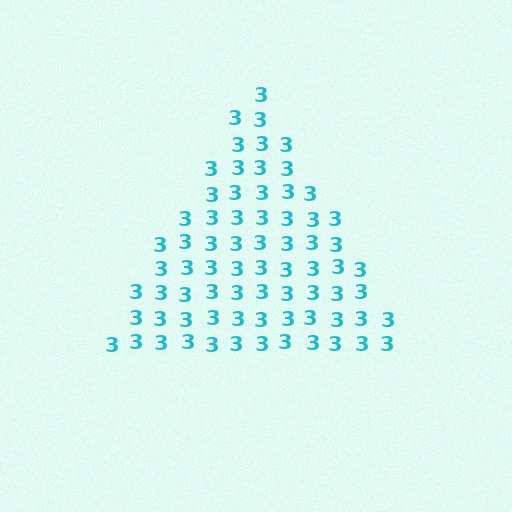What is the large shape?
The large shape is a triangle.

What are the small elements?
The small elements are digit 3's.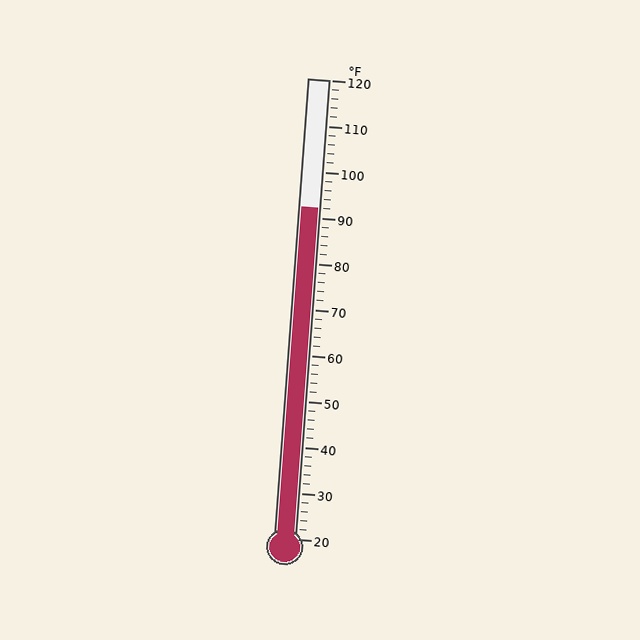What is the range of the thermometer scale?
The thermometer scale ranges from 20°F to 120°F.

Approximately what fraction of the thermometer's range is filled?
The thermometer is filled to approximately 70% of its range.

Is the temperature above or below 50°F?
The temperature is above 50°F.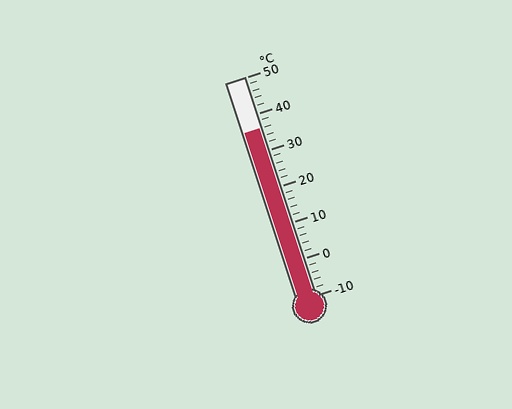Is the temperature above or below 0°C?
The temperature is above 0°C.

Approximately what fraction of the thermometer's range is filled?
The thermometer is filled to approximately 75% of its range.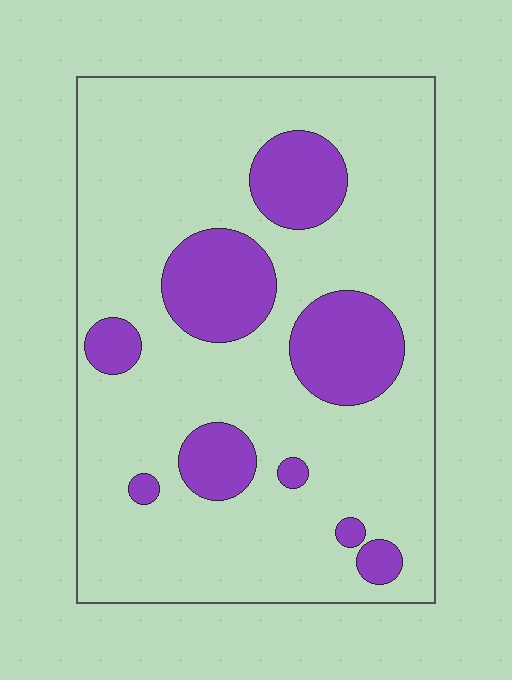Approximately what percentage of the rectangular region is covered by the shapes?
Approximately 20%.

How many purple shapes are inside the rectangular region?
9.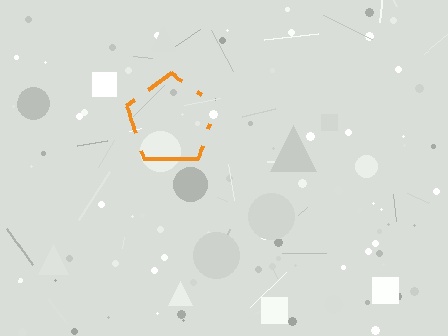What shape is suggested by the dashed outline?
The dashed outline suggests a pentagon.